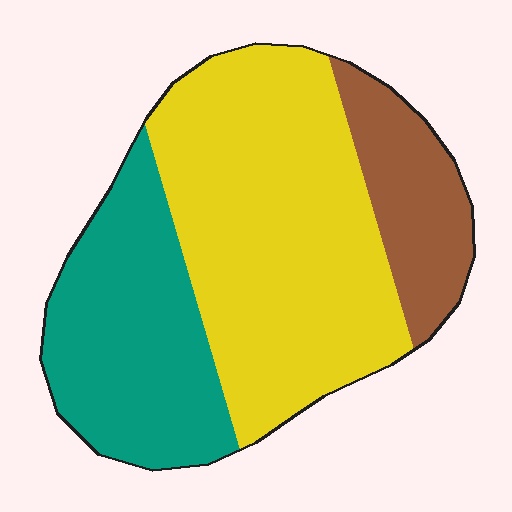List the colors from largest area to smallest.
From largest to smallest: yellow, teal, brown.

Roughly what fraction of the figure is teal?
Teal takes up about one third (1/3) of the figure.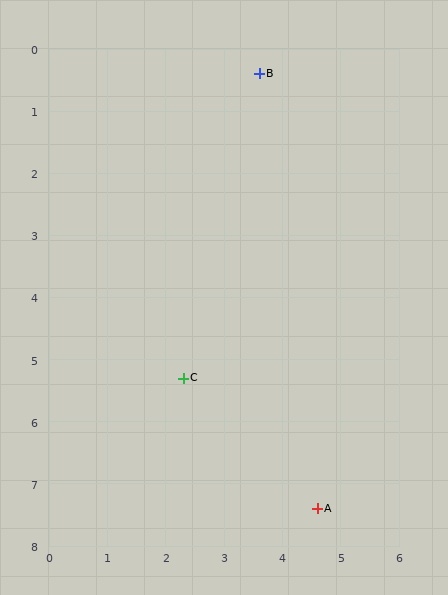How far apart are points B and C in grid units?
Points B and C are about 5.1 grid units apart.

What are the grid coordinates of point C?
Point C is at approximately (2.3, 5.3).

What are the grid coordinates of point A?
Point A is at approximately (4.6, 7.4).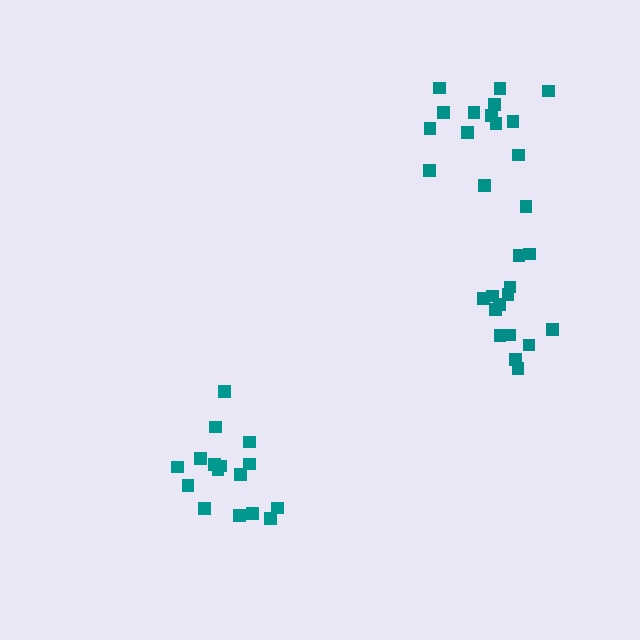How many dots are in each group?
Group 1: 14 dots, Group 2: 15 dots, Group 3: 16 dots (45 total).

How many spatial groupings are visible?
There are 3 spatial groupings.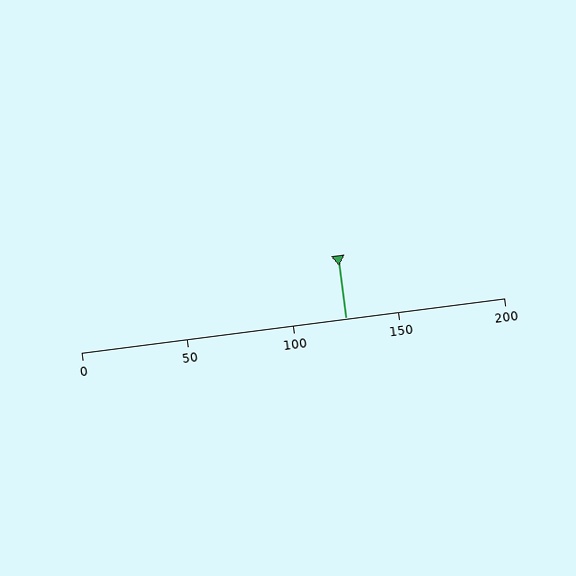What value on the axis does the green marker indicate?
The marker indicates approximately 125.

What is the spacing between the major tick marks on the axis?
The major ticks are spaced 50 apart.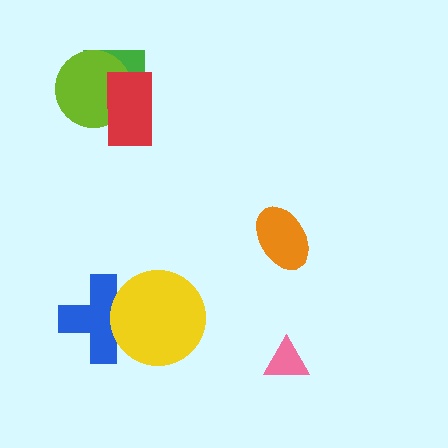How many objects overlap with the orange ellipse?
0 objects overlap with the orange ellipse.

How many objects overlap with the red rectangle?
2 objects overlap with the red rectangle.